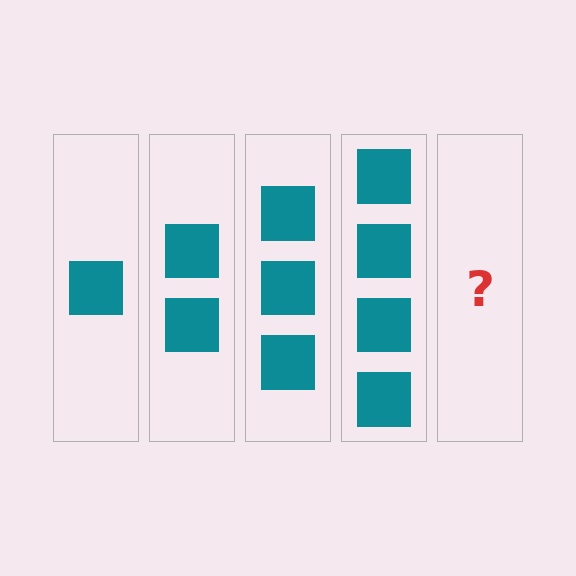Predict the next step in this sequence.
The next step is 5 squares.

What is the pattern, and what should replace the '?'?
The pattern is that each step adds one more square. The '?' should be 5 squares.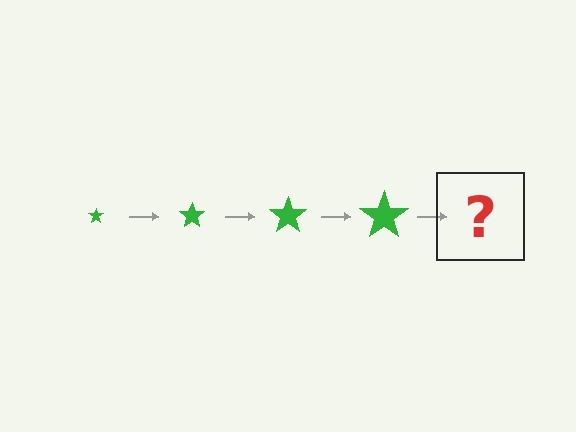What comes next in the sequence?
The next element should be a green star, larger than the previous one.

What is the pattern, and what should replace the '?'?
The pattern is that the star gets progressively larger each step. The '?' should be a green star, larger than the previous one.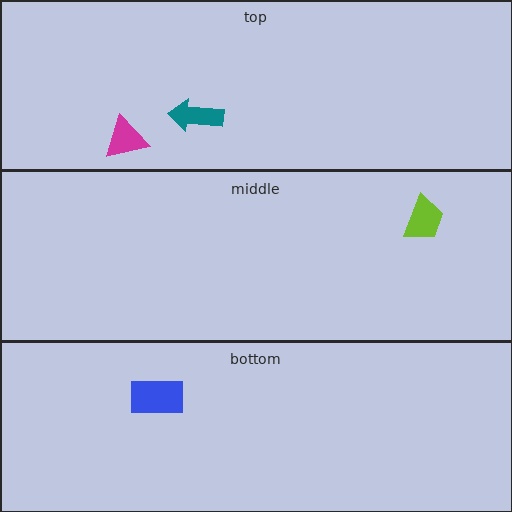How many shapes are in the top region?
2.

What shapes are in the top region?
The teal arrow, the magenta triangle.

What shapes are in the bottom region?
The blue rectangle.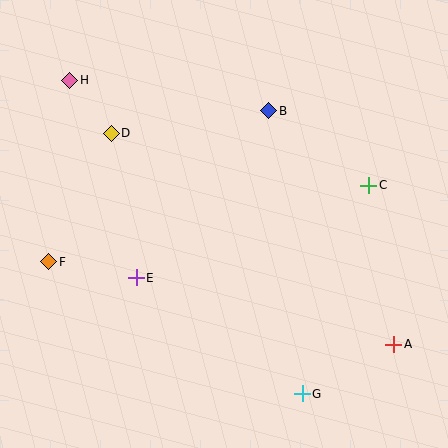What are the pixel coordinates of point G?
Point G is at (302, 394).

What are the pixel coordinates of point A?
Point A is at (394, 344).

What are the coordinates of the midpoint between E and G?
The midpoint between E and G is at (219, 336).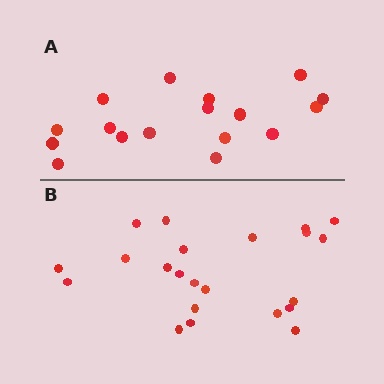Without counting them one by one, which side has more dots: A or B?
Region B (the bottom region) has more dots.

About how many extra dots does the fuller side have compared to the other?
Region B has about 5 more dots than region A.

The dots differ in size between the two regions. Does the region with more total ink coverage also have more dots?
No. Region A has more total ink coverage because its dots are larger, but region B actually contains more individual dots. Total area can be misleading — the number of items is what matters here.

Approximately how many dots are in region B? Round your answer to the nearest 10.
About 20 dots. (The exact count is 22, which rounds to 20.)